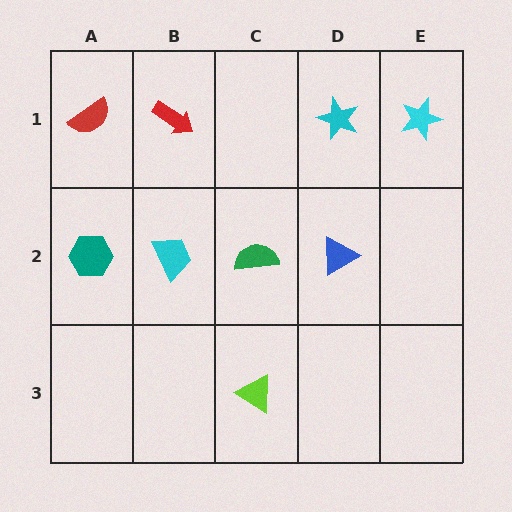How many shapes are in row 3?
1 shape.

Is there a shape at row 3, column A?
No, that cell is empty.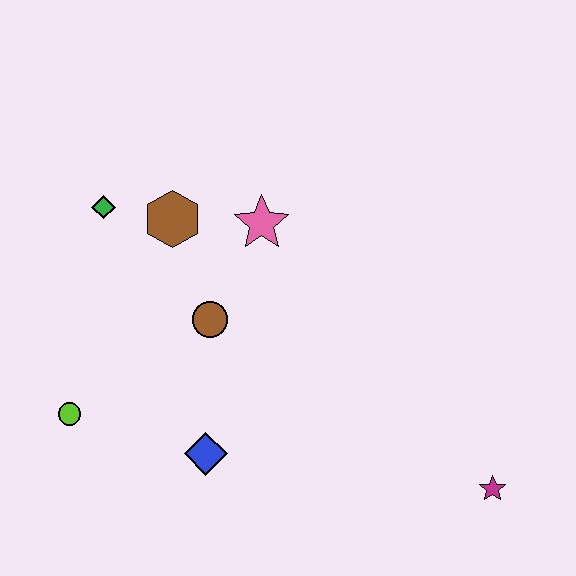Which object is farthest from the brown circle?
The magenta star is farthest from the brown circle.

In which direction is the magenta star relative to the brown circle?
The magenta star is to the right of the brown circle.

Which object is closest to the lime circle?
The blue diamond is closest to the lime circle.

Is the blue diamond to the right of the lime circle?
Yes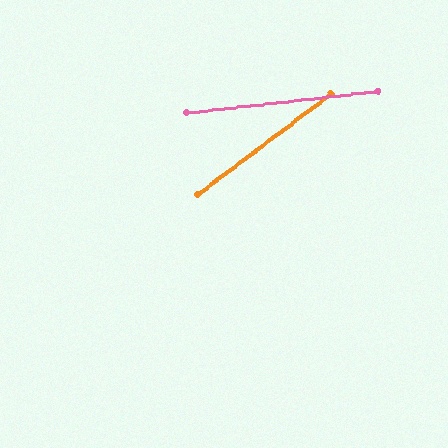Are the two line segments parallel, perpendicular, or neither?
Neither parallel nor perpendicular — they differ by about 31°.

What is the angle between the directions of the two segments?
Approximately 31 degrees.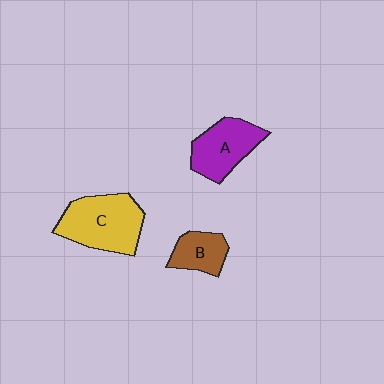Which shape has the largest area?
Shape C (yellow).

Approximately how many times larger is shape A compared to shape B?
Approximately 1.5 times.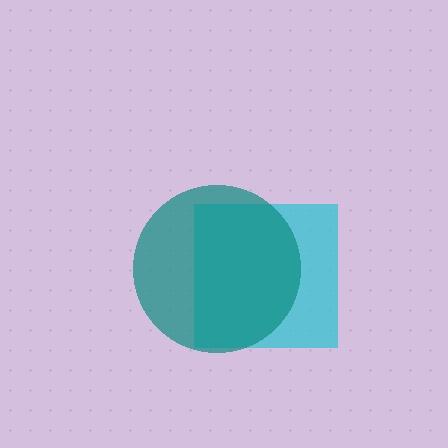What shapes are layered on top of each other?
The layered shapes are: a cyan square, a teal circle.